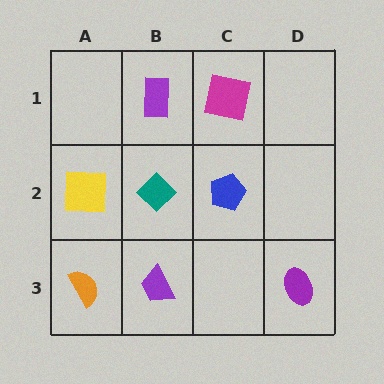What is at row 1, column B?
A purple rectangle.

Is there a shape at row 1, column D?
No, that cell is empty.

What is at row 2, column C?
A blue pentagon.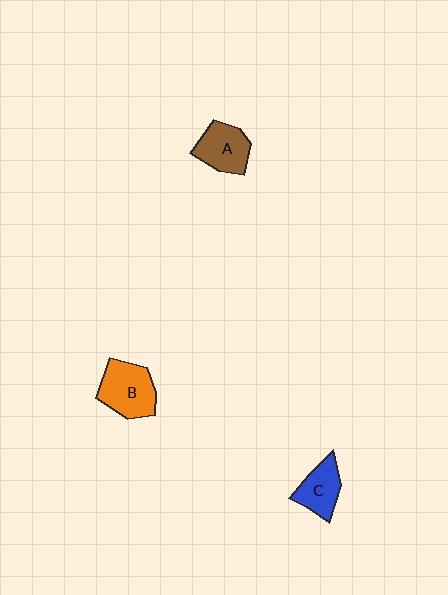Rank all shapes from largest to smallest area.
From largest to smallest: B (orange), A (brown), C (blue).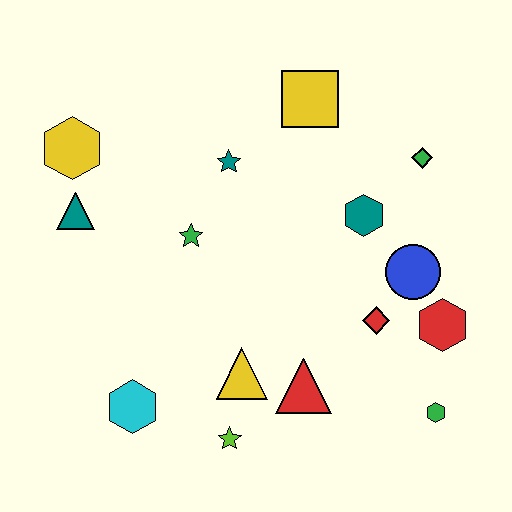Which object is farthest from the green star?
The green hexagon is farthest from the green star.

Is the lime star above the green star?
No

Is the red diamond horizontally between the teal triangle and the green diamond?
Yes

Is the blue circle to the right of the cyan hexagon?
Yes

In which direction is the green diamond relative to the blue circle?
The green diamond is above the blue circle.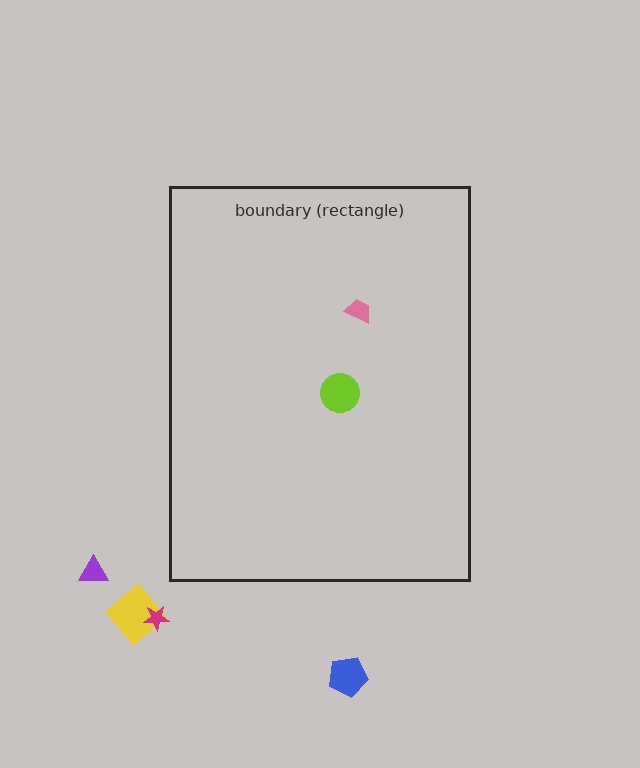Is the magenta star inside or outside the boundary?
Outside.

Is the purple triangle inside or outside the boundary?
Outside.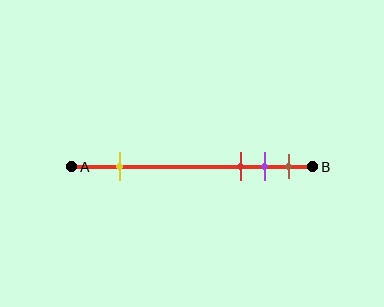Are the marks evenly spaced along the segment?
No, the marks are not evenly spaced.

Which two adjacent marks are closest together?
The purple and brown marks are the closest adjacent pair.